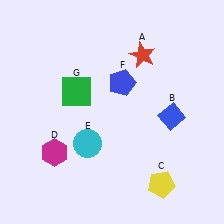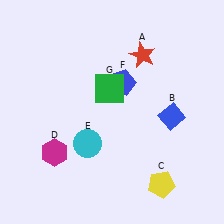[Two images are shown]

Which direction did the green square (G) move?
The green square (G) moved right.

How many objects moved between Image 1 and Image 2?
1 object moved between the two images.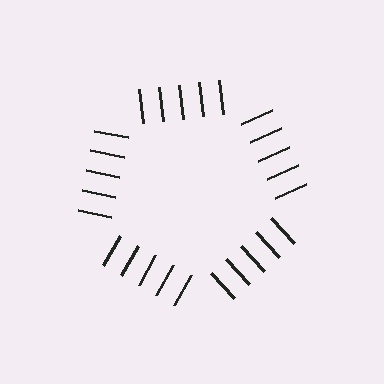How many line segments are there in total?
25 — 5 along each of the 5 edges.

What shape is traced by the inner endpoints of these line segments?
An illusory pentagon — the line segments terminate on its edges but no continuous stroke is drawn.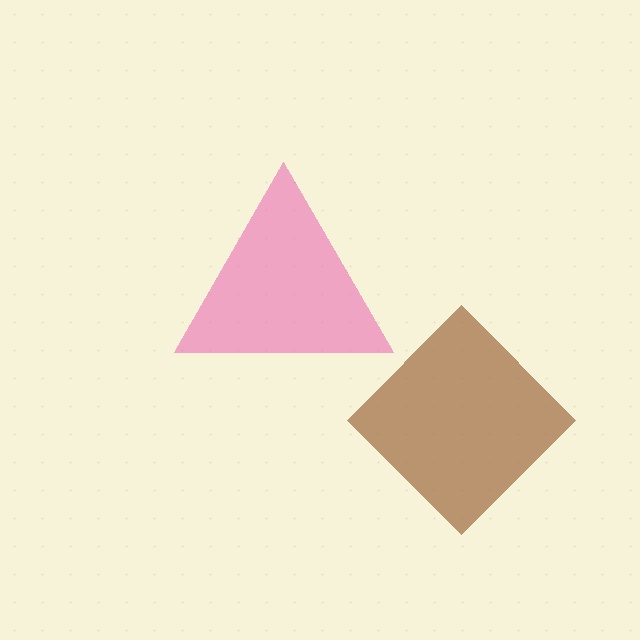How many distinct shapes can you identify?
There are 2 distinct shapes: a pink triangle, a brown diamond.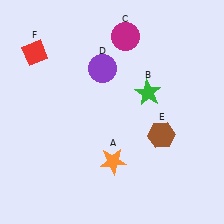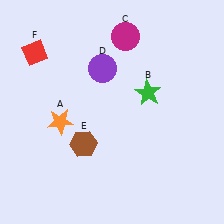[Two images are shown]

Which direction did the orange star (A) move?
The orange star (A) moved left.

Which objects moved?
The objects that moved are: the orange star (A), the brown hexagon (E).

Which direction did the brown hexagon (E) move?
The brown hexagon (E) moved left.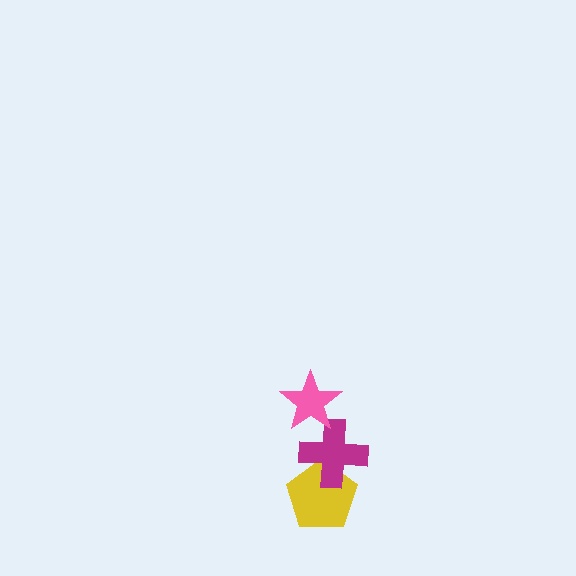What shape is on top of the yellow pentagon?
The magenta cross is on top of the yellow pentagon.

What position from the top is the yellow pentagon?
The yellow pentagon is 3rd from the top.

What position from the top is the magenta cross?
The magenta cross is 2nd from the top.